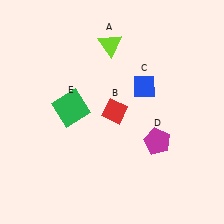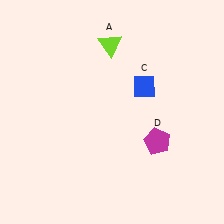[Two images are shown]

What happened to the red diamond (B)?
The red diamond (B) was removed in Image 2. It was in the top-right area of Image 1.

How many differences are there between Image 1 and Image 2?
There are 2 differences between the two images.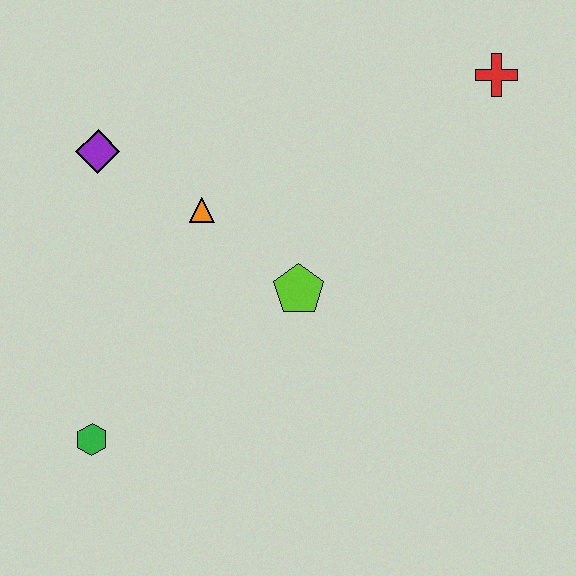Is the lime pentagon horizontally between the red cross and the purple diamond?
Yes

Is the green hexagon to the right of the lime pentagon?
No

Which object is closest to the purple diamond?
The orange triangle is closest to the purple diamond.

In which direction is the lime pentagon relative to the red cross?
The lime pentagon is below the red cross.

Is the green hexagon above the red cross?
No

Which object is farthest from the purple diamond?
The red cross is farthest from the purple diamond.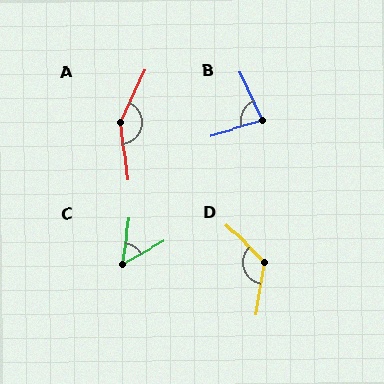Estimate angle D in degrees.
Approximately 127 degrees.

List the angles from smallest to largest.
C (53°), B (82°), D (127°), A (149°).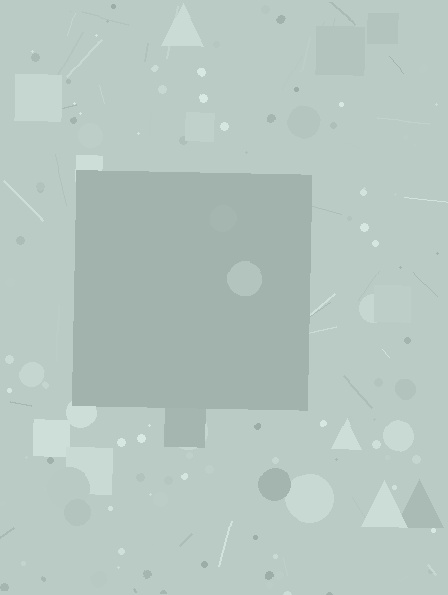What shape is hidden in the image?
A square is hidden in the image.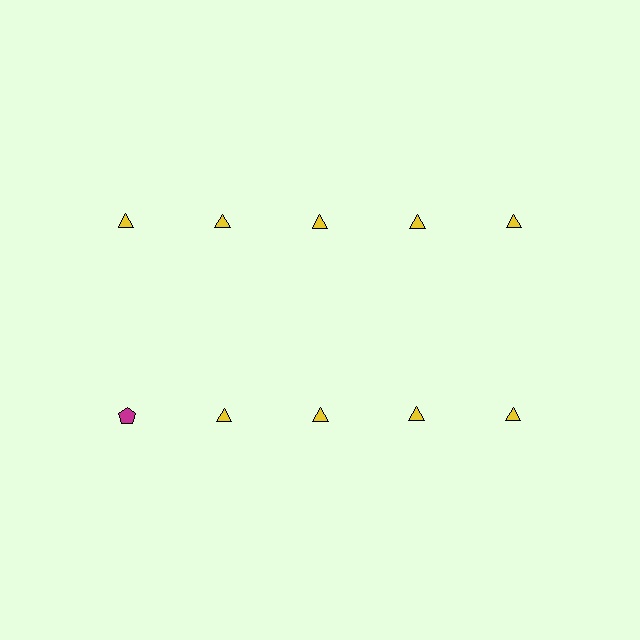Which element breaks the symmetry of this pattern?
The magenta pentagon in the second row, leftmost column breaks the symmetry. All other shapes are yellow triangles.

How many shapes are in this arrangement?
There are 10 shapes arranged in a grid pattern.